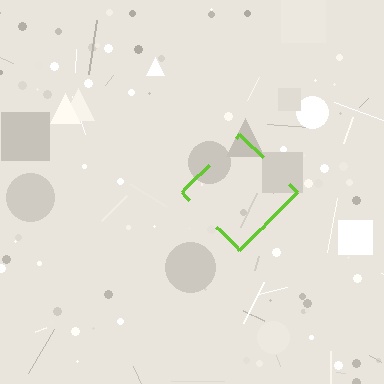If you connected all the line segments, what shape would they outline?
They would outline a diamond.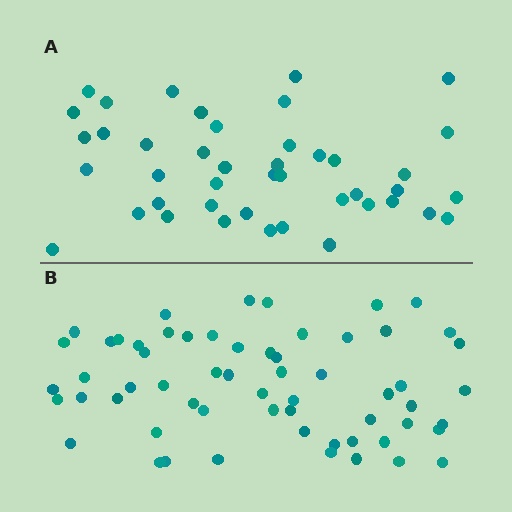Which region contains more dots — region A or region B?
Region B (the bottom region) has more dots.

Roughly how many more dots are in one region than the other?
Region B has approximately 15 more dots than region A.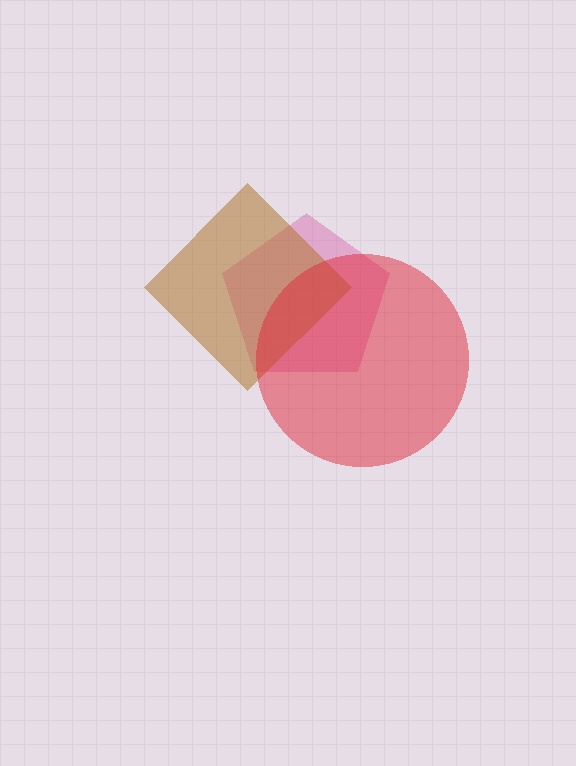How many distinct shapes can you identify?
There are 3 distinct shapes: a pink pentagon, a brown diamond, a red circle.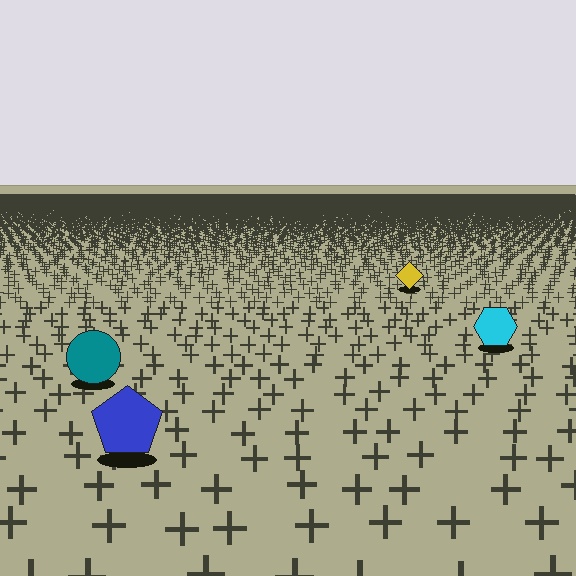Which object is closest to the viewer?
The blue pentagon is closest. The texture marks near it are larger and more spread out.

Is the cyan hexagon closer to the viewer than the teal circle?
No. The teal circle is closer — you can tell from the texture gradient: the ground texture is coarser near it.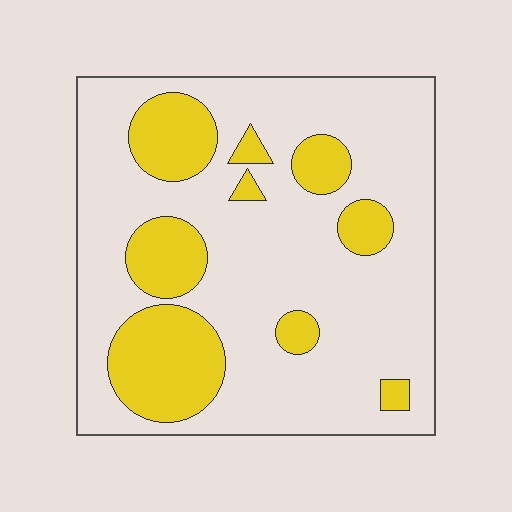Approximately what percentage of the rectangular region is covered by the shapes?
Approximately 25%.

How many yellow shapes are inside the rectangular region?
9.